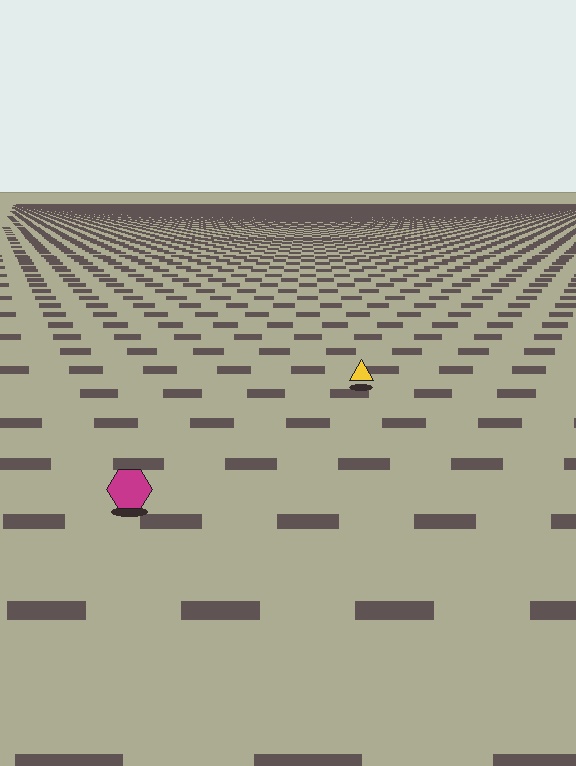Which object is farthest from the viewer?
The yellow triangle is farthest from the viewer. It appears smaller and the ground texture around it is denser.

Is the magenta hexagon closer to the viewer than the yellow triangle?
Yes. The magenta hexagon is closer — you can tell from the texture gradient: the ground texture is coarser near it.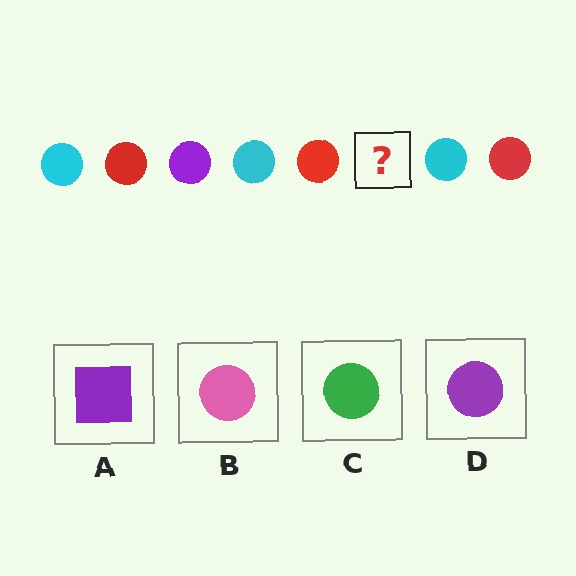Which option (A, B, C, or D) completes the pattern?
D.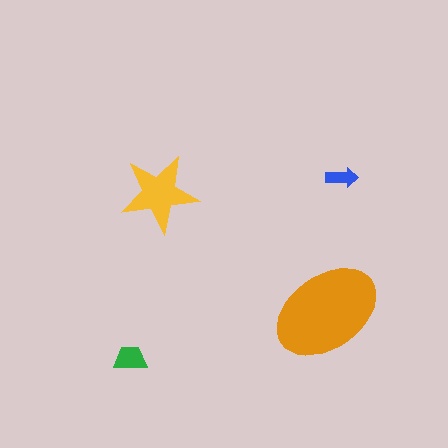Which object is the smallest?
The blue arrow.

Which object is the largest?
The orange ellipse.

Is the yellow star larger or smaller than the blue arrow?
Larger.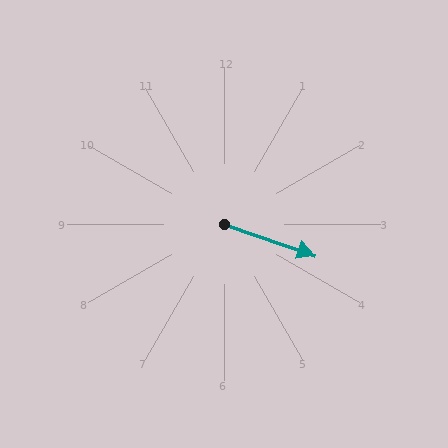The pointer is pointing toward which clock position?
Roughly 4 o'clock.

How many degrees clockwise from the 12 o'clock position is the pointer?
Approximately 109 degrees.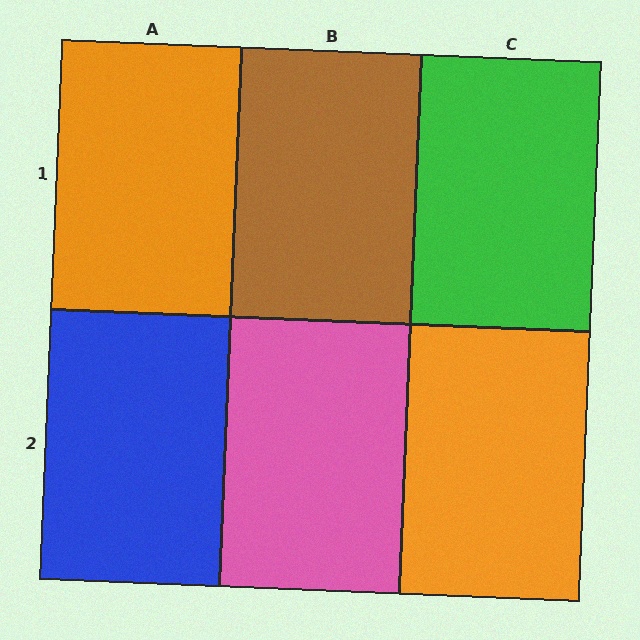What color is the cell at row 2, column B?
Pink.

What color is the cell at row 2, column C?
Orange.